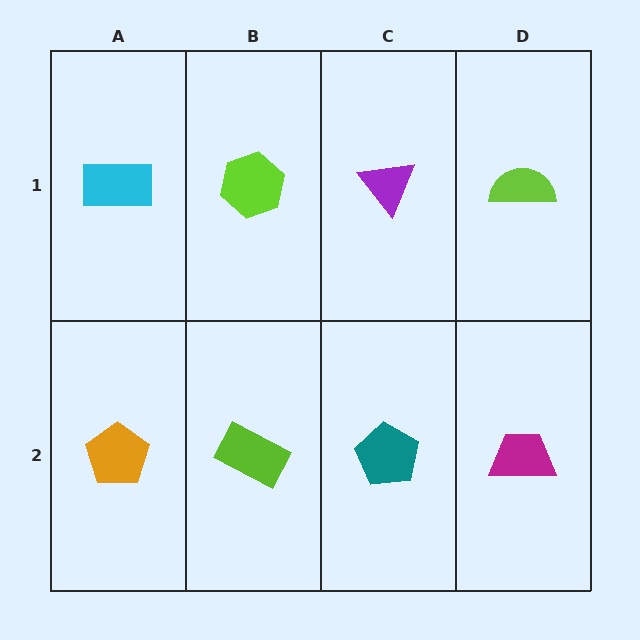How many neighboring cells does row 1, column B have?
3.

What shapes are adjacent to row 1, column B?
A lime rectangle (row 2, column B), a cyan rectangle (row 1, column A), a purple triangle (row 1, column C).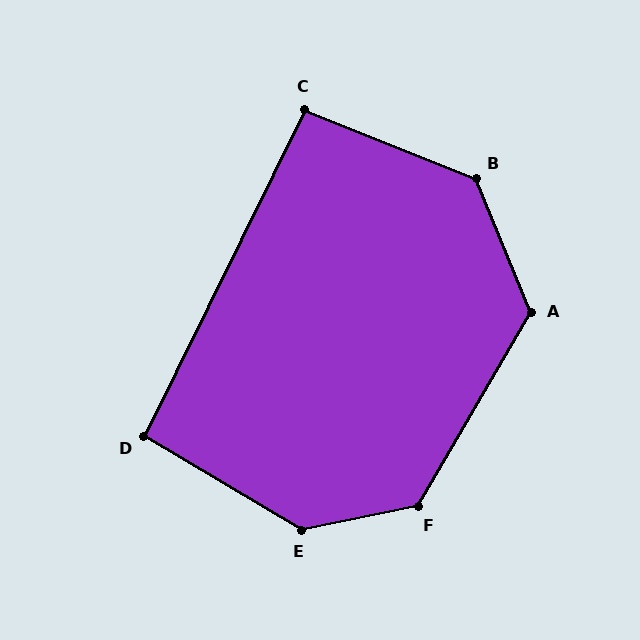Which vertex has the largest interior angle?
E, at approximately 138 degrees.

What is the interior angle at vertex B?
Approximately 134 degrees (obtuse).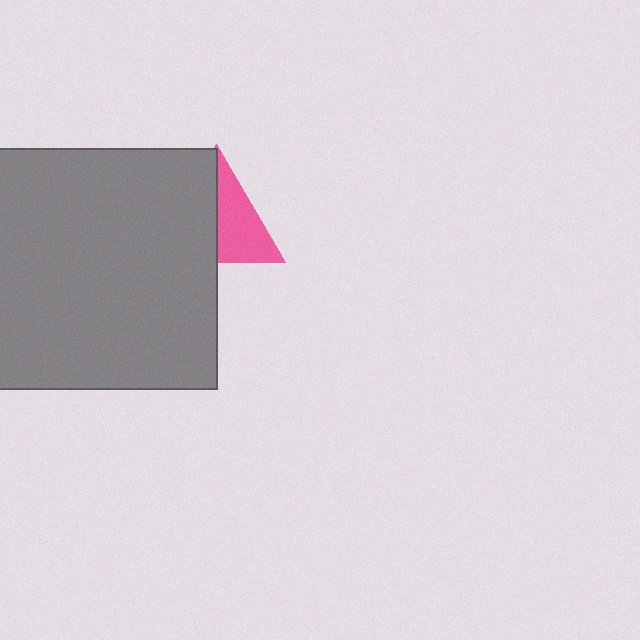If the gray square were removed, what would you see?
You would see the complete pink triangle.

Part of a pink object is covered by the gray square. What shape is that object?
It is a triangle.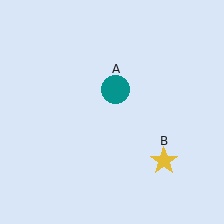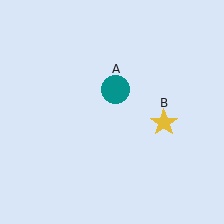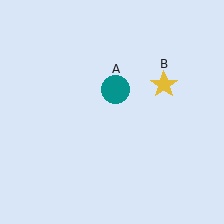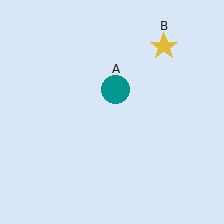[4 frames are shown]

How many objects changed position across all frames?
1 object changed position: yellow star (object B).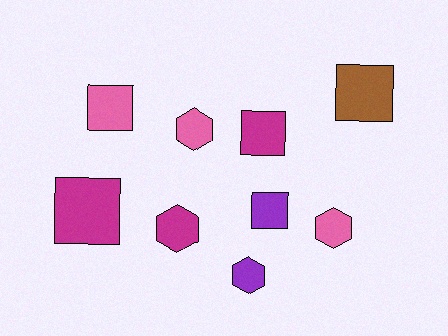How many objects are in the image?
There are 9 objects.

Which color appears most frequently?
Pink, with 3 objects.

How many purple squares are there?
There is 1 purple square.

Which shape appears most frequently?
Square, with 5 objects.